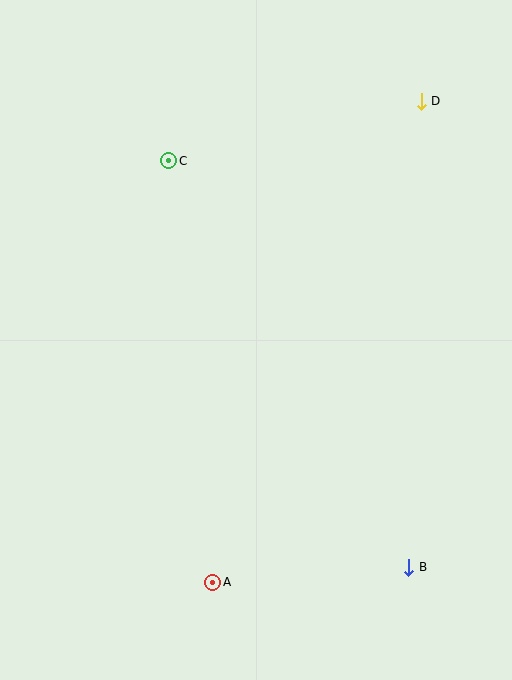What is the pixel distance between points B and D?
The distance between B and D is 466 pixels.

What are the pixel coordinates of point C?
Point C is at (169, 161).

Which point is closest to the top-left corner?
Point C is closest to the top-left corner.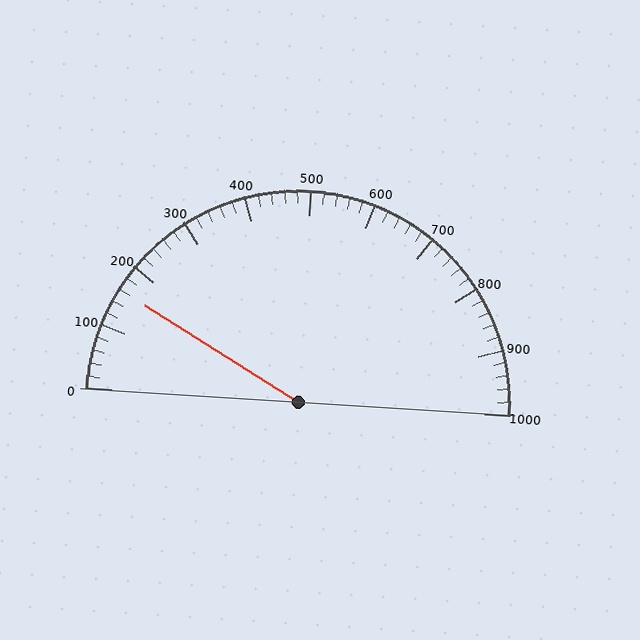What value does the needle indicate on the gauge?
The needle indicates approximately 160.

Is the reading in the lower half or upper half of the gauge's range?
The reading is in the lower half of the range (0 to 1000).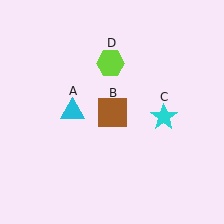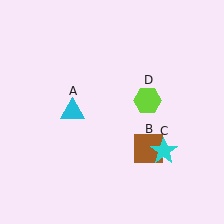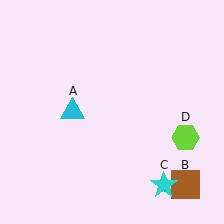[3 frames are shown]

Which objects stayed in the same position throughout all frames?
Cyan triangle (object A) remained stationary.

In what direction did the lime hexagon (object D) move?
The lime hexagon (object D) moved down and to the right.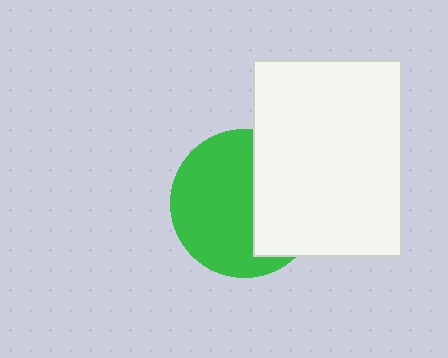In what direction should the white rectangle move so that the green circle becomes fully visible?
The white rectangle should move right. That is the shortest direction to clear the overlap and leave the green circle fully visible.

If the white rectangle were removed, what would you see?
You would see the complete green circle.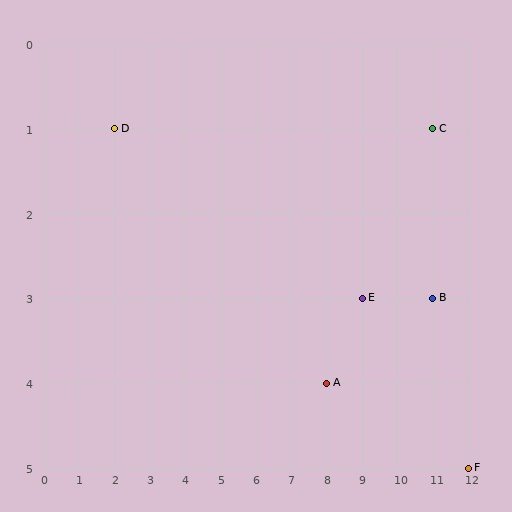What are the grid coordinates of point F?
Point F is at grid coordinates (12, 5).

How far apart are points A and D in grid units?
Points A and D are 6 columns and 3 rows apart (about 6.7 grid units diagonally).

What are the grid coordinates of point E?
Point E is at grid coordinates (9, 3).